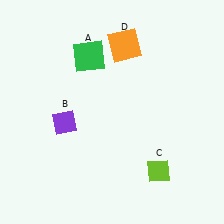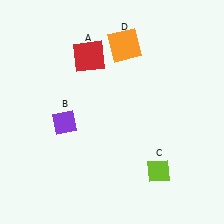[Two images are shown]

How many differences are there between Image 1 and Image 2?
There is 1 difference between the two images.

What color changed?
The square (A) changed from green in Image 1 to red in Image 2.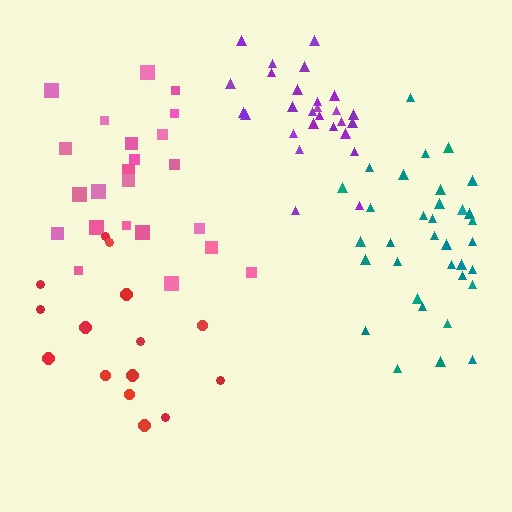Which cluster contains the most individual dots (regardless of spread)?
Teal (34).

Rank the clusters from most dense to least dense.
purple, teal, pink, red.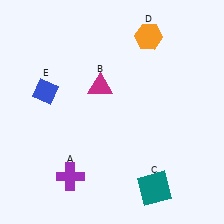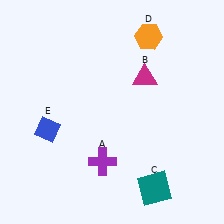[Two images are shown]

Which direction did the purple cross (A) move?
The purple cross (A) moved right.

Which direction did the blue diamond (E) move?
The blue diamond (E) moved down.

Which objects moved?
The objects that moved are: the purple cross (A), the magenta triangle (B), the blue diamond (E).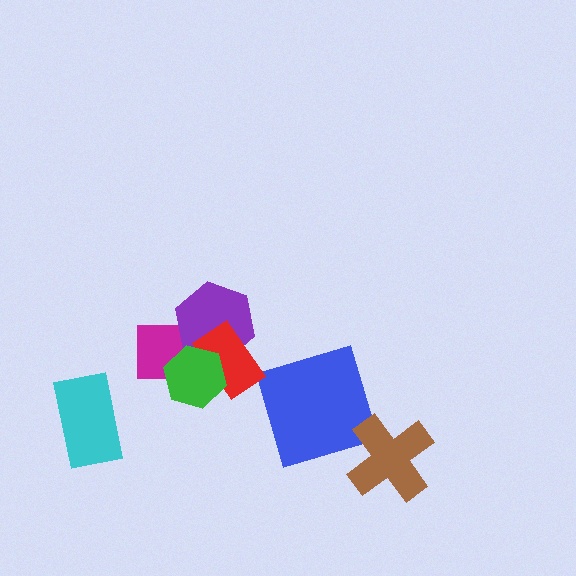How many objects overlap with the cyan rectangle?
0 objects overlap with the cyan rectangle.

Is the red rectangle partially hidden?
Yes, it is partially covered by another shape.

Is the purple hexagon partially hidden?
Yes, it is partially covered by another shape.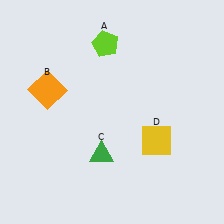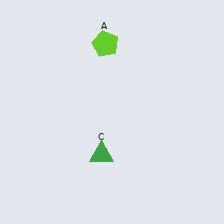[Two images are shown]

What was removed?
The orange square (B), the yellow square (D) were removed in Image 2.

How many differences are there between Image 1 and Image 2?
There are 2 differences between the two images.